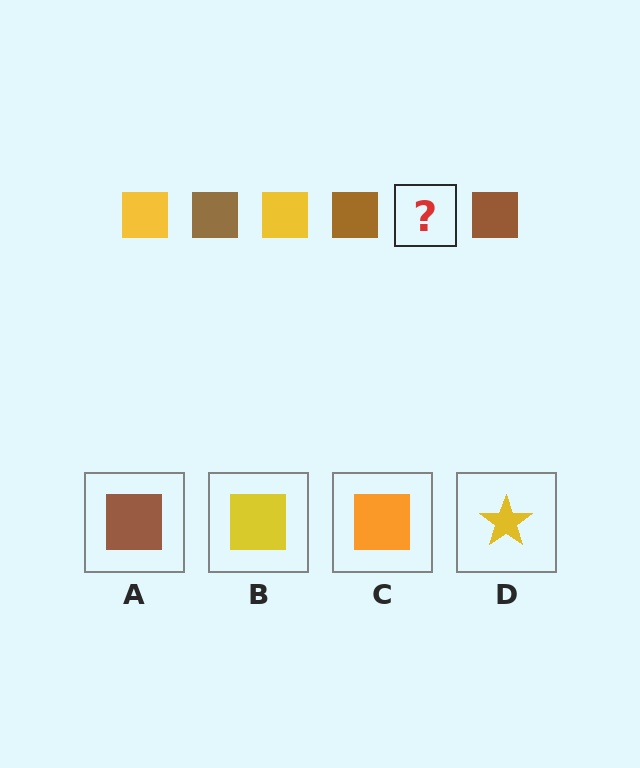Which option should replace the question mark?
Option B.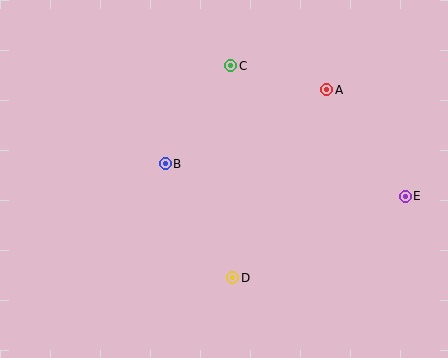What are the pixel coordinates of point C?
Point C is at (231, 66).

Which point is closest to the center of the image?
Point B at (165, 164) is closest to the center.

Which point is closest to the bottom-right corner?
Point E is closest to the bottom-right corner.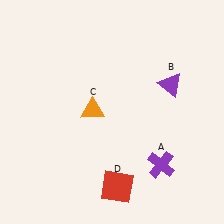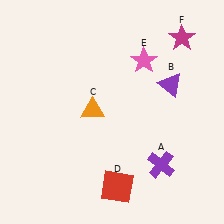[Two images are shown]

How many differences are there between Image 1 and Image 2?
There are 2 differences between the two images.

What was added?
A pink star (E), a magenta star (F) were added in Image 2.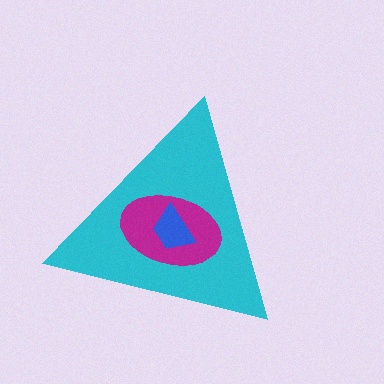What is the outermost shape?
The cyan triangle.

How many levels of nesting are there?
3.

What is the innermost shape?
The blue trapezoid.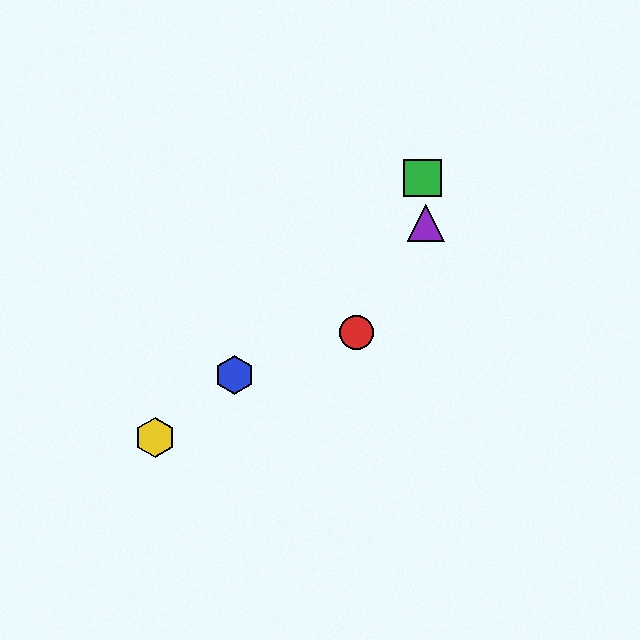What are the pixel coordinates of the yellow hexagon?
The yellow hexagon is at (155, 438).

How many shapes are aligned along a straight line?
3 shapes (the blue hexagon, the yellow hexagon, the purple triangle) are aligned along a straight line.